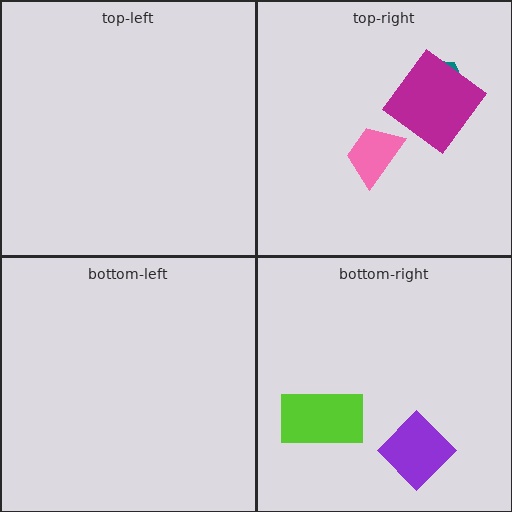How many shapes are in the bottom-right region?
2.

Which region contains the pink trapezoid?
The top-right region.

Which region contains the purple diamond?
The bottom-right region.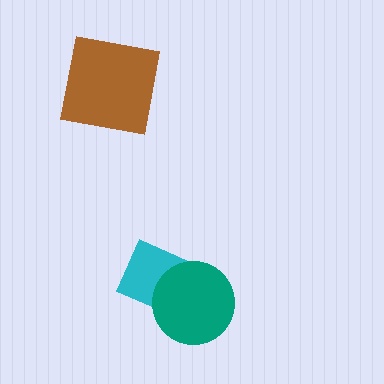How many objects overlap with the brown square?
0 objects overlap with the brown square.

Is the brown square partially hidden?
No, no other shape covers it.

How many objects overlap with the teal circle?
1 object overlaps with the teal circle.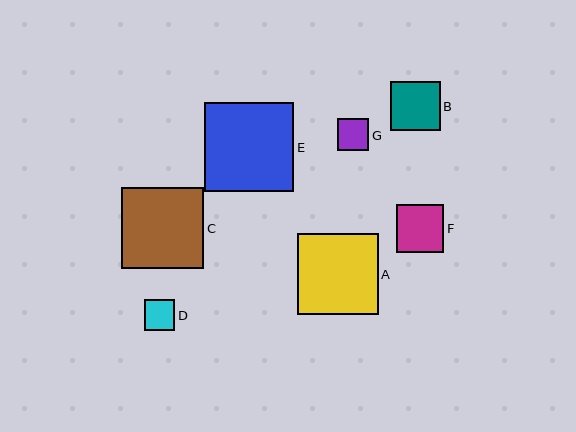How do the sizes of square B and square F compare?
Square B and square F are approximately the same size.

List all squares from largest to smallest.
From largest to smallest: E, C, A, B, F, G, D.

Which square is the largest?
Square E is the largest with a size of approximately 89 pixels.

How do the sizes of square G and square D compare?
Square G and square D are approximately the same size.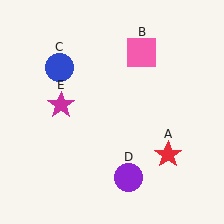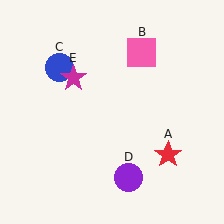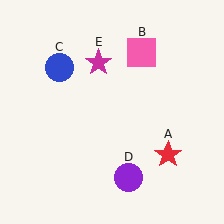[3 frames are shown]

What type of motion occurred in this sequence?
The magenta star (object E) rotated clockwise around the center of the scene.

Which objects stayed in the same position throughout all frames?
Red star (object A) and pink square (object B) and blue circle (object C) and purple circle (object D) remained stationary.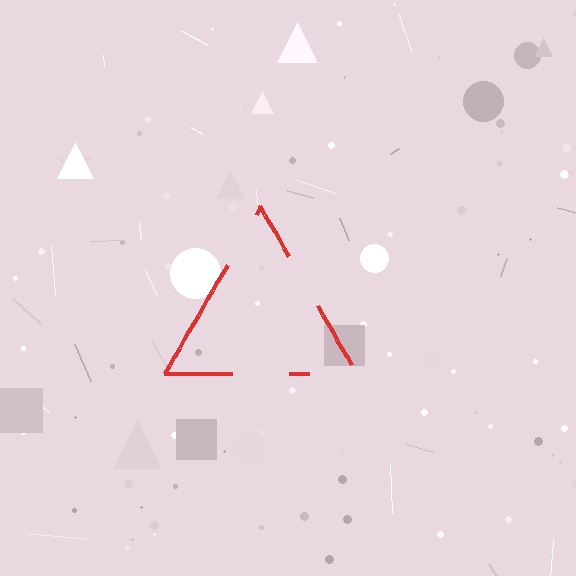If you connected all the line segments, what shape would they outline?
They would outline a triangle.